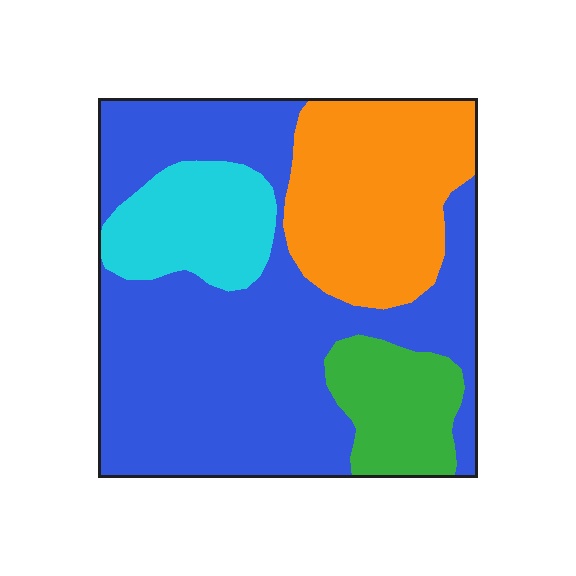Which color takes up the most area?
Blue, at roughly 55%.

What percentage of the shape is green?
Green takes up less than a quarter of the shape.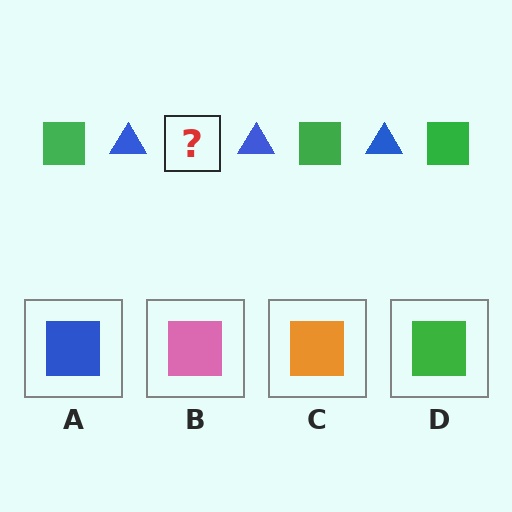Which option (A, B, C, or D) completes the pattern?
D.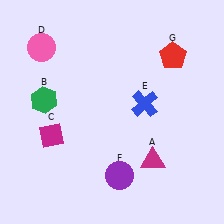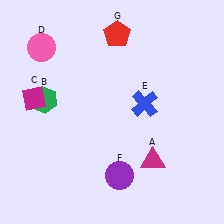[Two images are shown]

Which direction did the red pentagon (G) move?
The red pentagon (G) moved left.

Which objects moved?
The objects that moved are: the magenta diamond (C), the red pentagon (G).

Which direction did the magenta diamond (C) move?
The magenta diamond (C) moved up.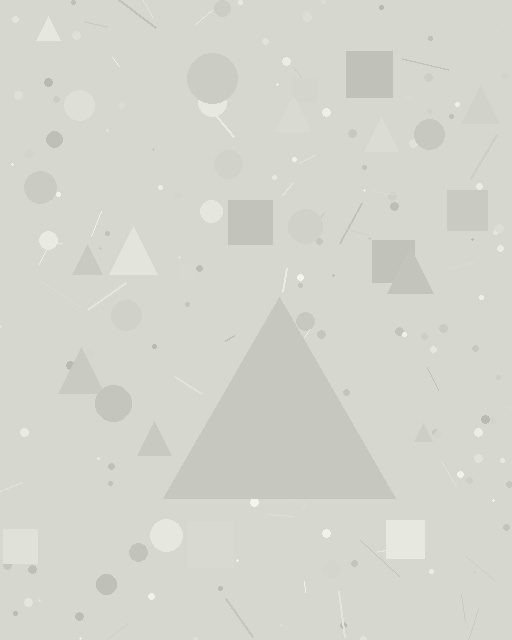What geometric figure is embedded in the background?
A triangle is embedded in the background.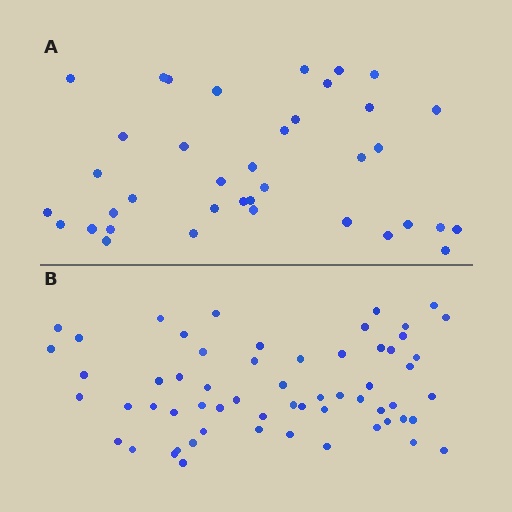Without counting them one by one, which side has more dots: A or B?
Region B (the bottom region) has more dots.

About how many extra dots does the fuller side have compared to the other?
Region B has approximately 20 more dots than region A.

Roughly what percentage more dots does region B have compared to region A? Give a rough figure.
About 60% more.